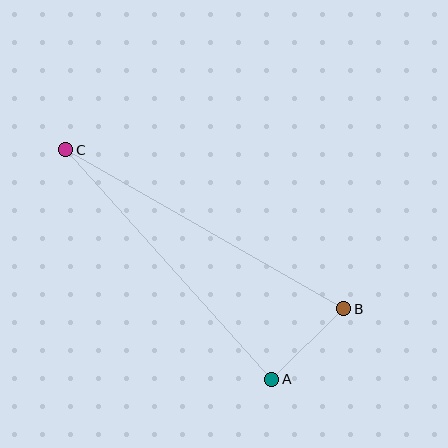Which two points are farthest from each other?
Points B and C are farthest from each other.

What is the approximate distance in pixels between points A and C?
The distance between A and C is approximately 308 pixels.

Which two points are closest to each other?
Points A and B are closest to each other.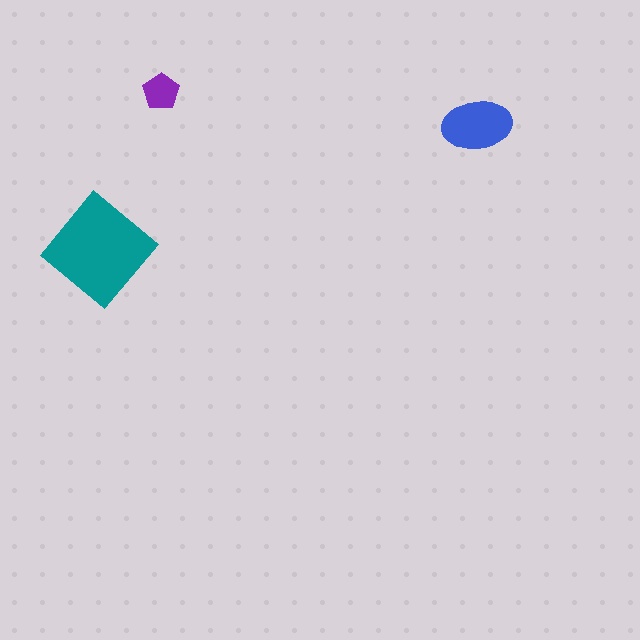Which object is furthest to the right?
The blue ellipse is rightmost.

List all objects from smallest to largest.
The purple pentagon, the blue ellipse, the teal diamond.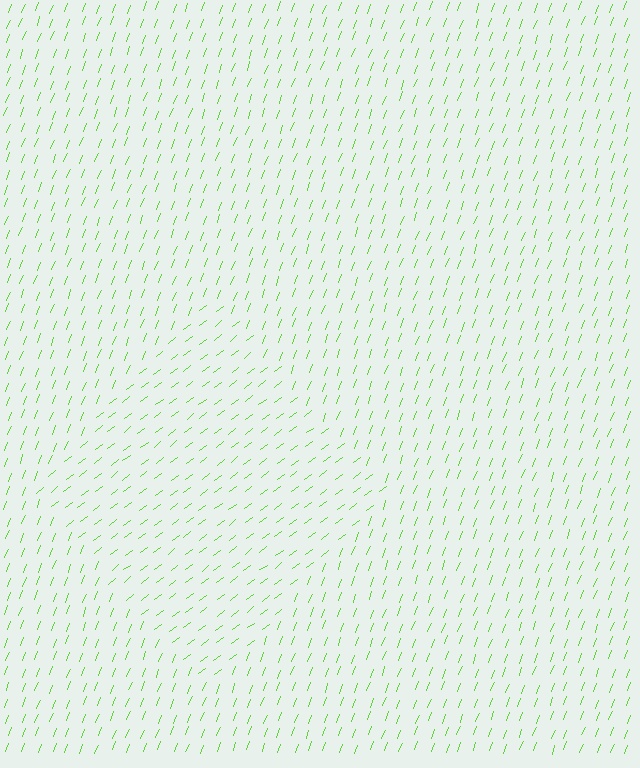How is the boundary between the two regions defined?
The boundary is defined purely by a change in line orientation (approximately 32 degrees difference). All lines are the same color and thickness.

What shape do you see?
I see a diamond.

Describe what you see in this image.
The image is filled with small lime line segments. A diamond region in the image has lines oriented differently from the surrounding lines, creating a visible texture boundary.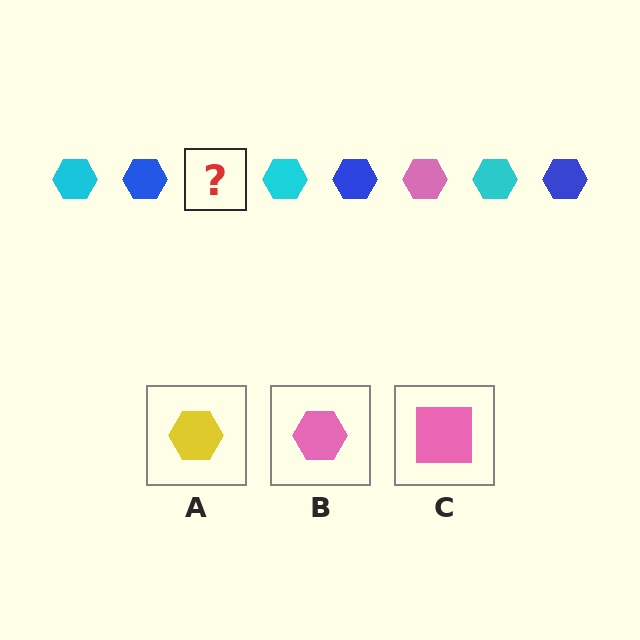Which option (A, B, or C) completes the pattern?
B.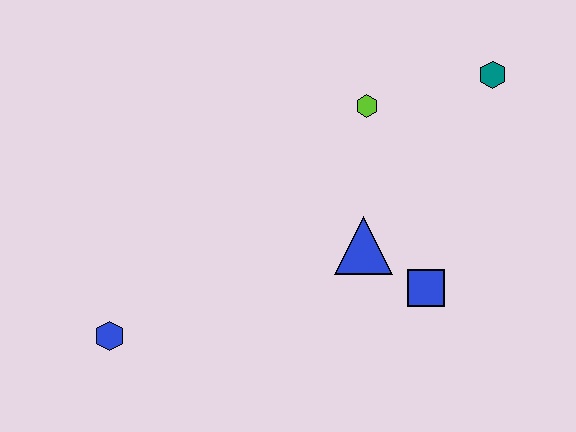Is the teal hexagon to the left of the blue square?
No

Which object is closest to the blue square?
The blue triangle is closest to the blue square.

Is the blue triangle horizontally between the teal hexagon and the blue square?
No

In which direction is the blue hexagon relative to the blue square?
The blue hexagon is to the left of the blue square.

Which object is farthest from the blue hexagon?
The teal hexagon is farthest from the blue hexagon.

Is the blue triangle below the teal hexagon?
Yes